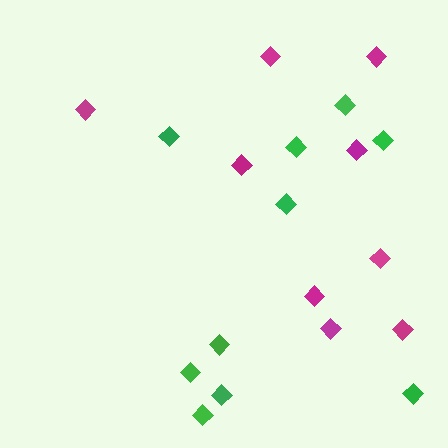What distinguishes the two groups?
There are 2 groups: one group of magenta diamonds (9) and one group of green diamonds (10).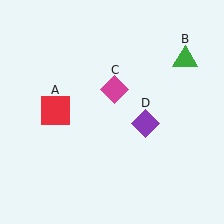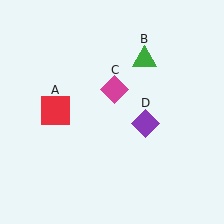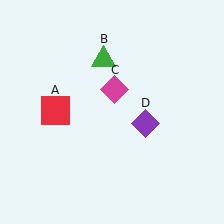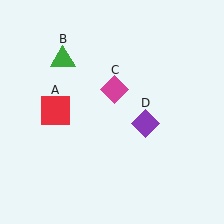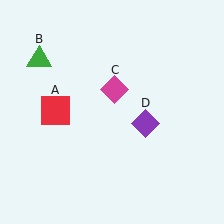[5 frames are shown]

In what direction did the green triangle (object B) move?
The green triangle (object B) moved left.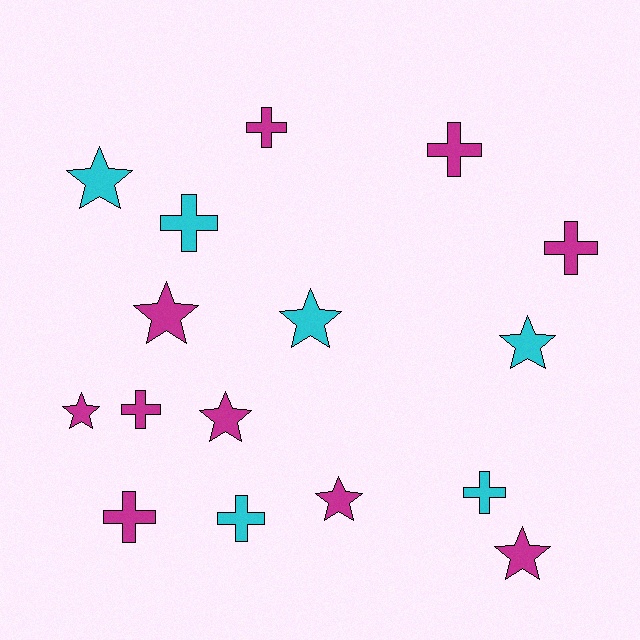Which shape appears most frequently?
Star, with 8 objects.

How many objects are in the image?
There are 16 objects.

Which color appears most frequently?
Magenta, with 10 objects.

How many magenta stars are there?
There are 5 magenta stars.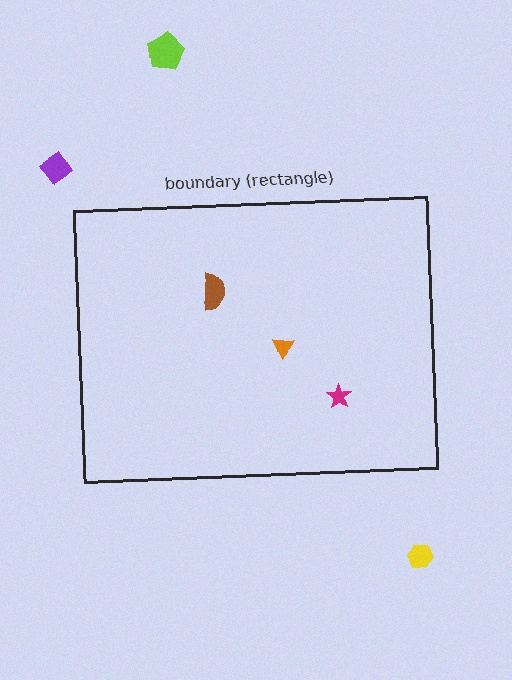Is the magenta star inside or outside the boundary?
Inside.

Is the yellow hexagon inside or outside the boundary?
Outside.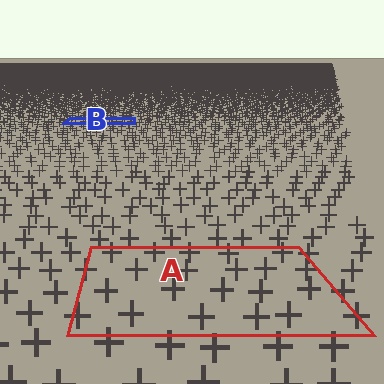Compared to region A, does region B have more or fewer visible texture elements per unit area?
Region B has more texture elements per unit area — they are packed more densely because it is farther away.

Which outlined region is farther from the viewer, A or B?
Region B is farther from the viewer — the texture elements inside it appear smaller and more densely packed.